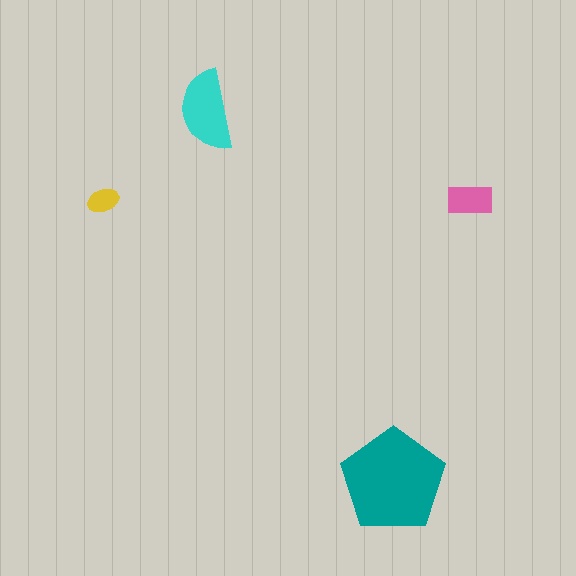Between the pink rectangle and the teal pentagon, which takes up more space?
The teal pentagon.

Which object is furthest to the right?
The pink rectangle is rightmost.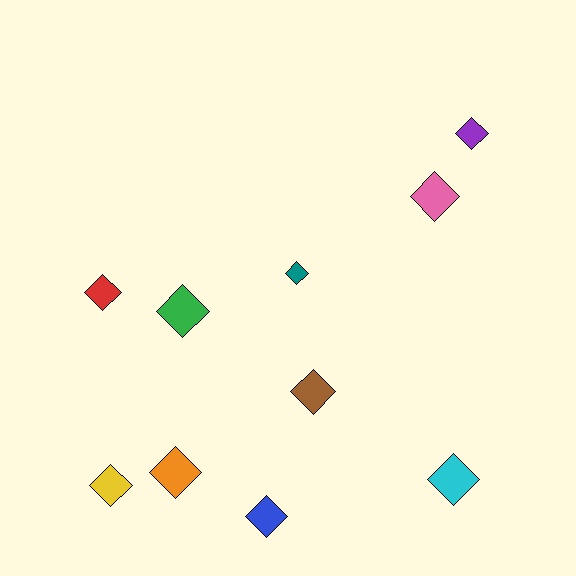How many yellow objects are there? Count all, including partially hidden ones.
There is 1 yellow object.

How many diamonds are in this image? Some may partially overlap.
There are 10 diamonds.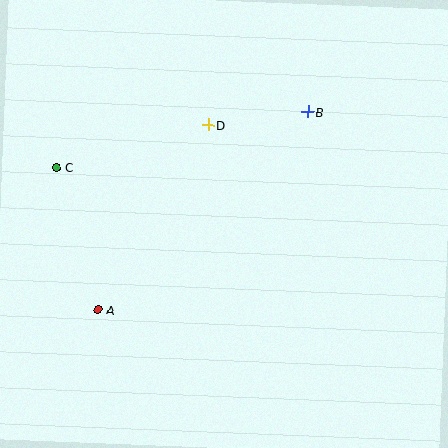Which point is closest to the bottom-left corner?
Point A is closest to the bottom-left corner.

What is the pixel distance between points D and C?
The distance between D and C is 157 pixels.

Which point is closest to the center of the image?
Point D at (208, 125) is closest to the center.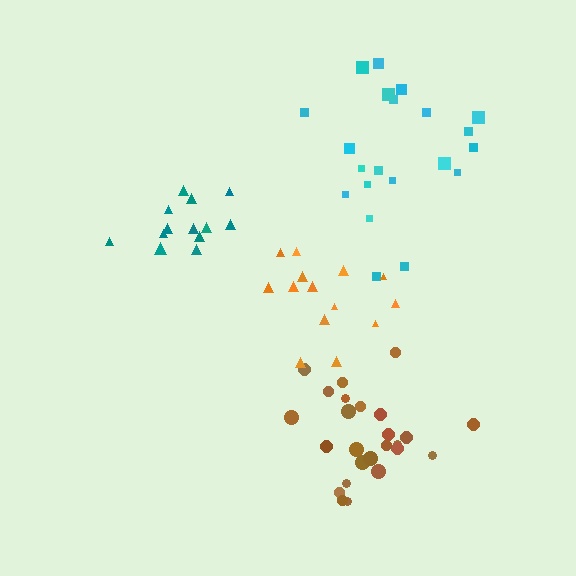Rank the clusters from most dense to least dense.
brown, teal, orange, cyan.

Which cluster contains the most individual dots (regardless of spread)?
Brown (25).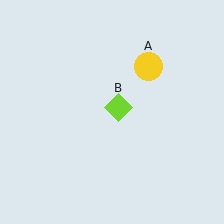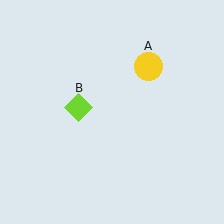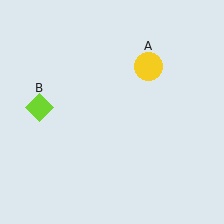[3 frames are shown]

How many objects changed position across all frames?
1 object changed position: lime diamond (object B).